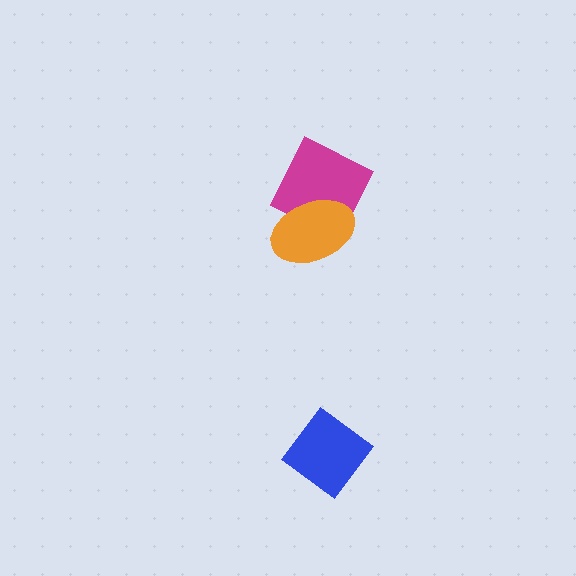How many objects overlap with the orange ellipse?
1 object overlaps with the orange ellipse.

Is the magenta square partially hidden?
Yes, it is partially covered by another shape.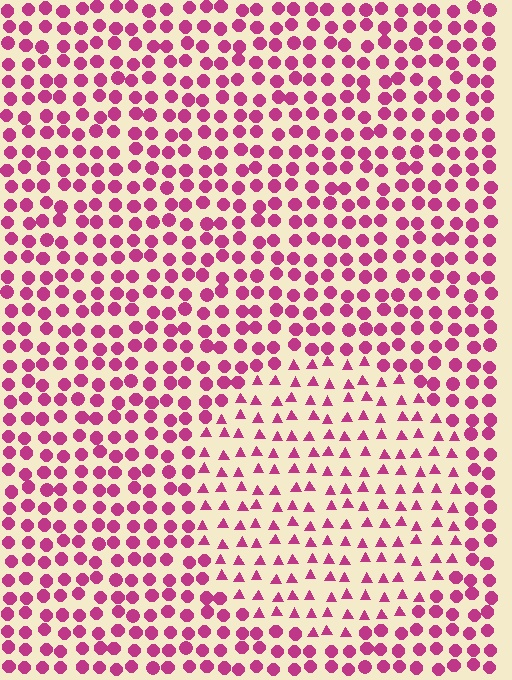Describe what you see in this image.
The image is filled with small magenta elements arranged in a uniform grid. A circle-shaped region contains triangles, while the surrounding area contains circles. The boundary is defined purely by the change in element shape.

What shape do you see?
I see a circle.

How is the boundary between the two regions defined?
The boundary is defined by a change in element shape: triangles inside vs. circles outside. All elements share the same color and spacing.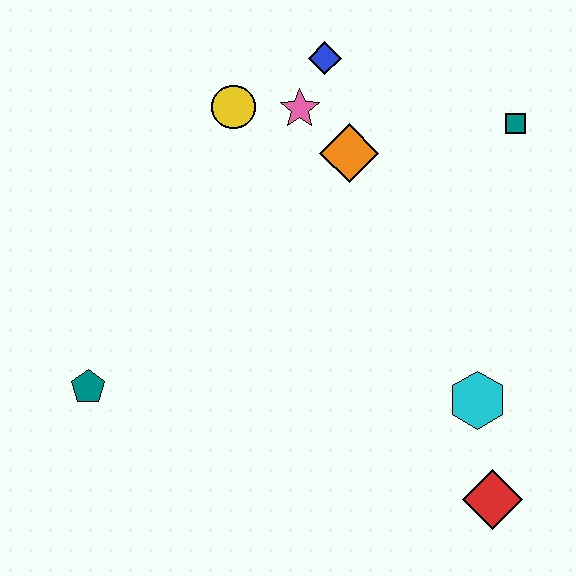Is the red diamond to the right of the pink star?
Yes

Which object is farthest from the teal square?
The teal pentagon is farthest from the teal square.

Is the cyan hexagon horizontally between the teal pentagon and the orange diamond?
No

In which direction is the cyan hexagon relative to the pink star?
The cyan hexagon is below the pink star.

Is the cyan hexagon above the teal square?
No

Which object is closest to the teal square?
The orange diamond is closest to the teal square.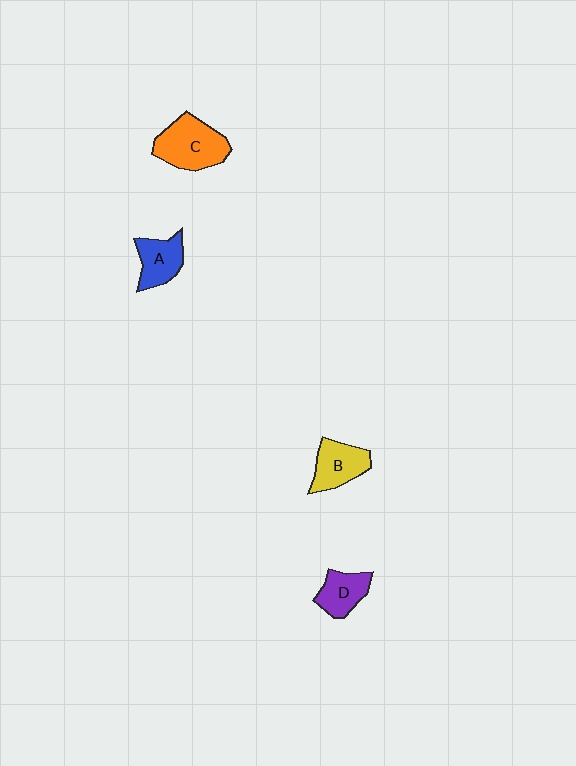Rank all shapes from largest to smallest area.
From largest to smallest: C (orange), B (yellow), A (blue), D (purple).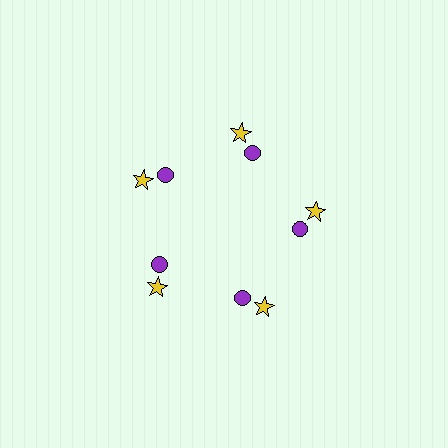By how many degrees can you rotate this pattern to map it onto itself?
The pattern maps onto itself every 72 degrees of rotation.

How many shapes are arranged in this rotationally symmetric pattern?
There are 10 shapes, arranged in 5 groups of 2.